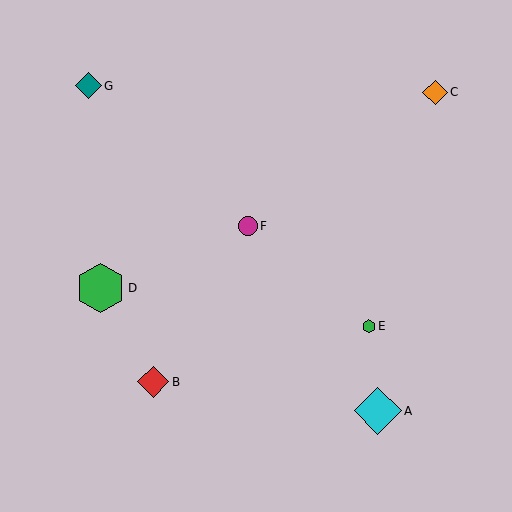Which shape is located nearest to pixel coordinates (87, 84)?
The teal diamond (labeled G) at (88, 86) is nearest to that location.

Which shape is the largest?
The green hexagon (labeled D) is the largest.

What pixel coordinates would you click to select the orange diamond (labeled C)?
Click at (435, 92) to select the orange diamond C.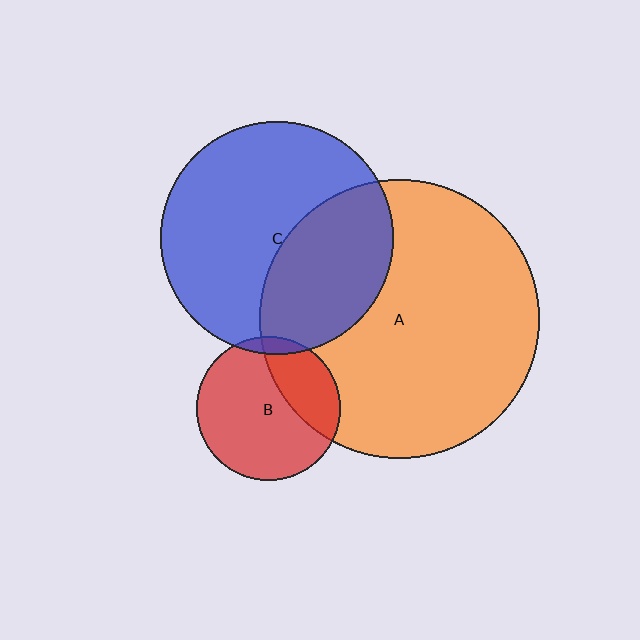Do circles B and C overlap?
Yes.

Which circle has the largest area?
Circle A (orange).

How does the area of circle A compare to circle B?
Approximately 3.8 times.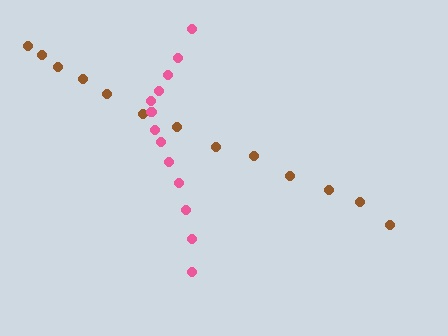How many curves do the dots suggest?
There are 2 distinct paths.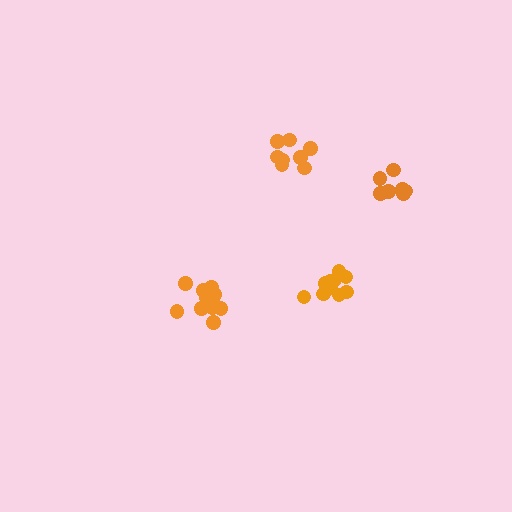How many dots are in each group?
Group 1: 11 dots, Group 2: 11 dots, Group 3: 7 dots, Group 4: 8 dots (37 total).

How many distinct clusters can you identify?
There are 4 distinct clusters.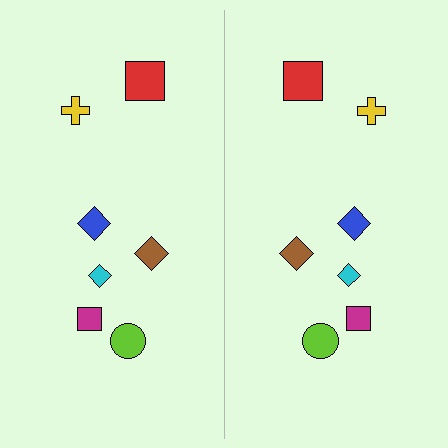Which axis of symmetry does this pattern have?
The pattern has a vertical axis of symmetry running through the center of the image.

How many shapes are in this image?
There are 14 shapes in this image.